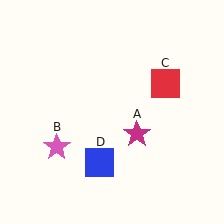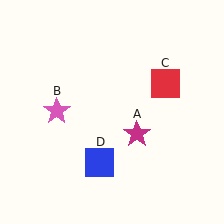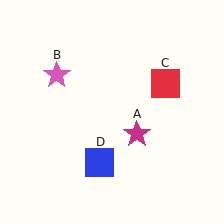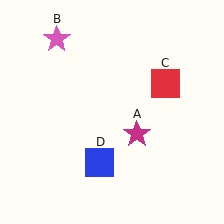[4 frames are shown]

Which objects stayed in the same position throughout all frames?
Magenta star (object A) and red square (object C) and blue square (object D) remained stationary.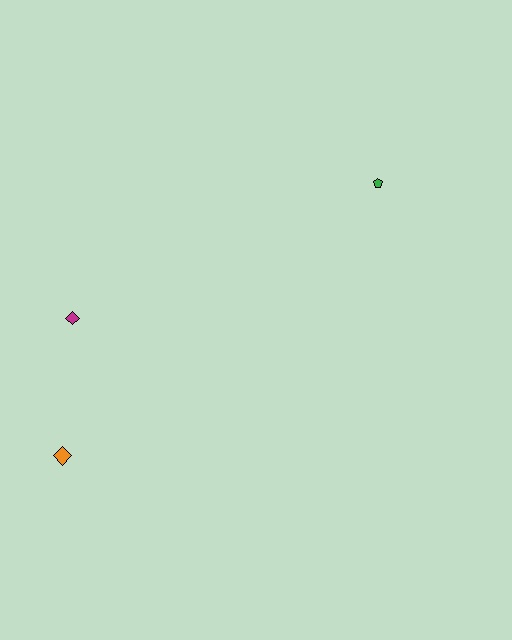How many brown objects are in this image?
There are no brown objects.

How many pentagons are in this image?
There is 1 pentagon.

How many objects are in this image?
There are 3 objects.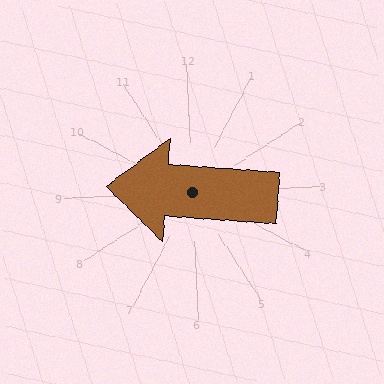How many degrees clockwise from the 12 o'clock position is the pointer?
Approximately 277 degrees.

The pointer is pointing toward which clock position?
Roughly 9 o'clock.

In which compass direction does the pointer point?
West.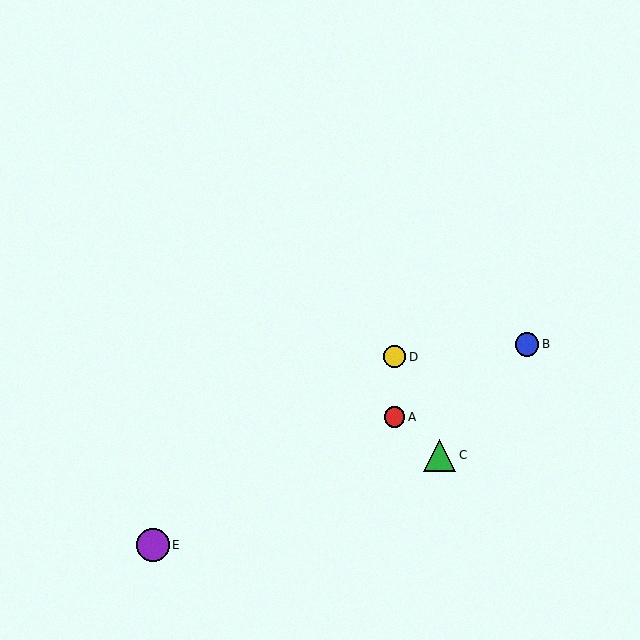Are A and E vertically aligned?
No, A is at x≈395 and E is at x≈153.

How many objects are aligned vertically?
2 objects (A, D) are aligned vertically.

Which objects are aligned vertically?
Objects A, D are aligned vertically.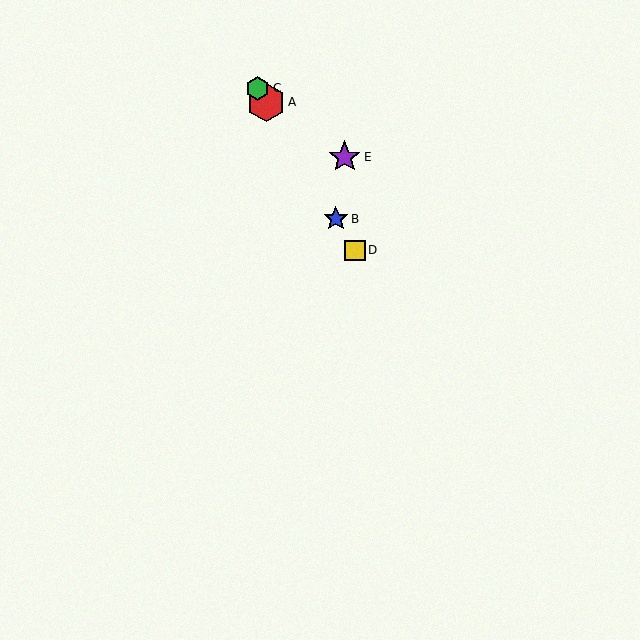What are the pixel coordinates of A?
Object A is at (266, 102).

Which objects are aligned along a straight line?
Objects A, B, C, D are aligned along a straight line.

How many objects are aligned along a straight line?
4 objects (A, B, C, D) are aligned along a straight line.